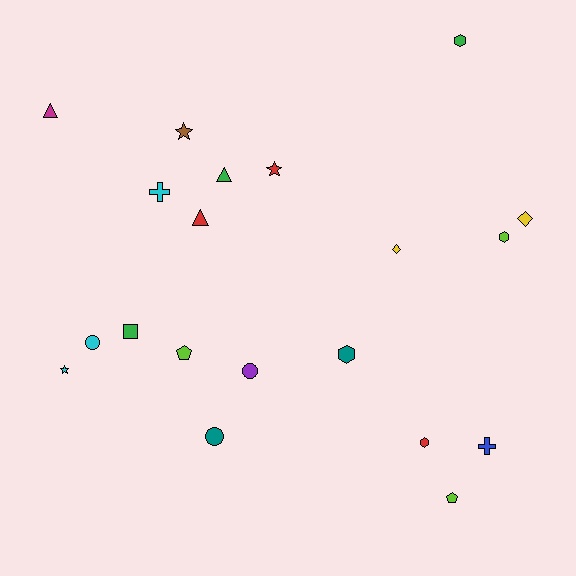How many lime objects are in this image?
There are 3 lime objects.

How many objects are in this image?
There are 20 objects.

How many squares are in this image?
There is 1 square.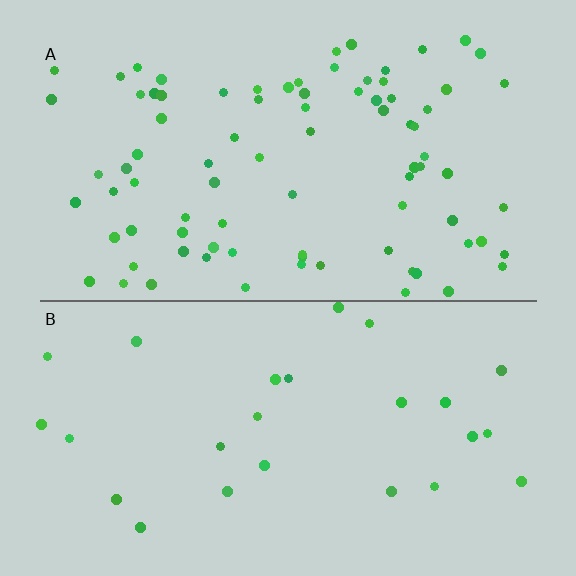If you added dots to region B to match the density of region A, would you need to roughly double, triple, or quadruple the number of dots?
Approximately triple.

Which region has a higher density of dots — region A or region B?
A (the top).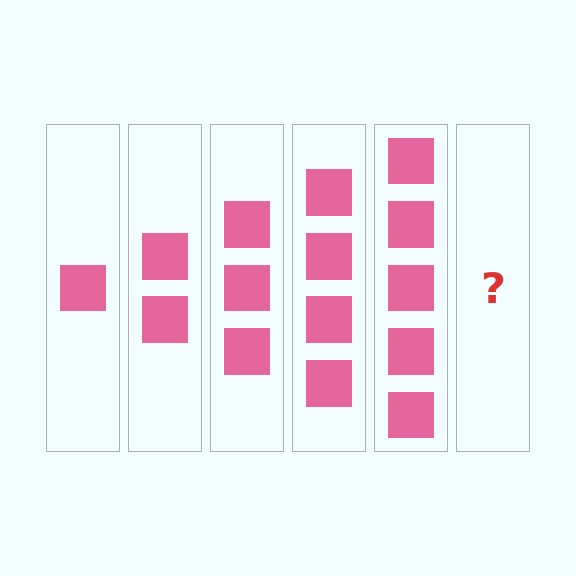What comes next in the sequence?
The next element should be 6 squares.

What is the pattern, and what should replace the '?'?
The pattern is that each step adds one more square. The '?' should be 6 squares.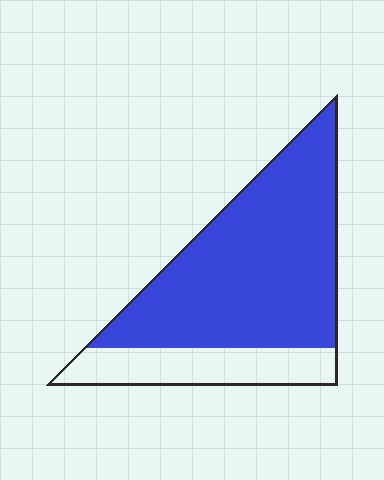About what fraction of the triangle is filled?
About three quarters (3/4).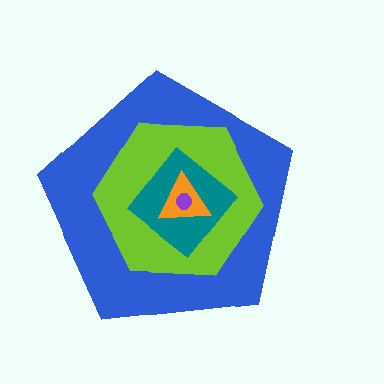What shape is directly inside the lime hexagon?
The teal diamond.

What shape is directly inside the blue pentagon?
The lime hexagon.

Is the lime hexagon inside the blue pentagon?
Yes.